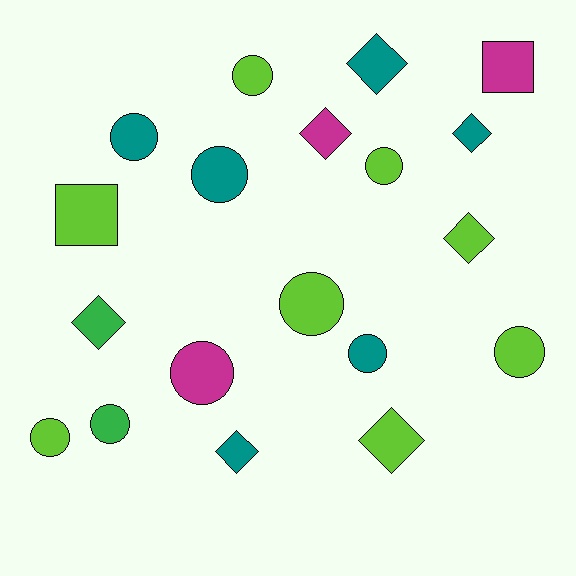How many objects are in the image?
There are 19 objects.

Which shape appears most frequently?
Circle, with 10 objects.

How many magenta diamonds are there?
There is 1 magenta diamond.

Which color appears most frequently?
Lime, with 8 objects.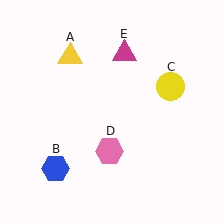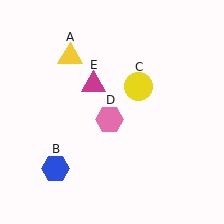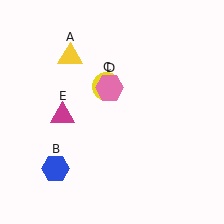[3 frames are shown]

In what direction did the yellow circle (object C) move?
The yellow circle (object C) moved left.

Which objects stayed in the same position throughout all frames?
Yellow triangle (object A) and blue hexagon (object B) remained stationary.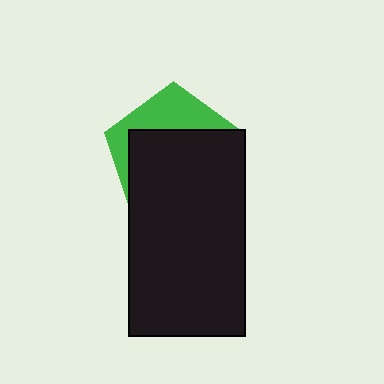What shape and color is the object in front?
The object in front is a black rectangle.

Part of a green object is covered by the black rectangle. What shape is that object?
It is a pentagon.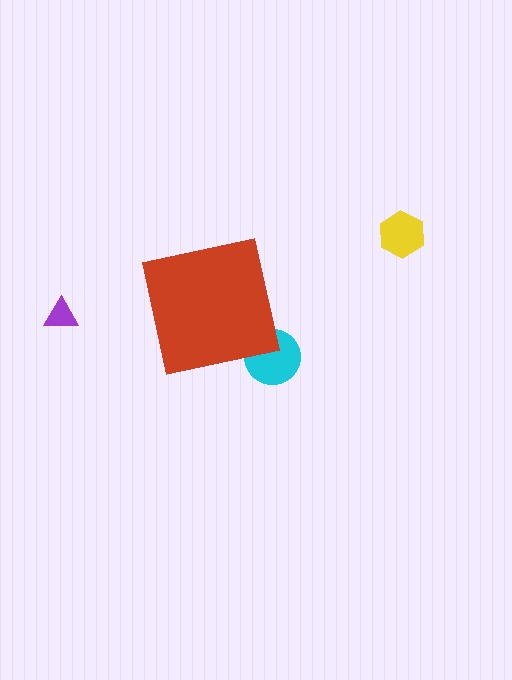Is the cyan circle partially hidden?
Yes, the cyan circle is partially hidden behind the red square.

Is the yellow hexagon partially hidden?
No, the yellow hexagon is fully visible.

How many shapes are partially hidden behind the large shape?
1 shape is partially hidden.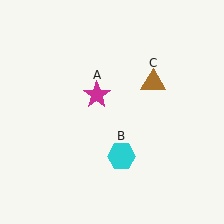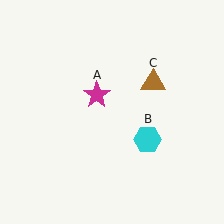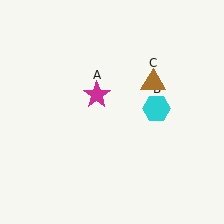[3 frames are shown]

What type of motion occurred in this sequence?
The cyan hexagon (object B) rotated counterclockwise around the center of the scene.